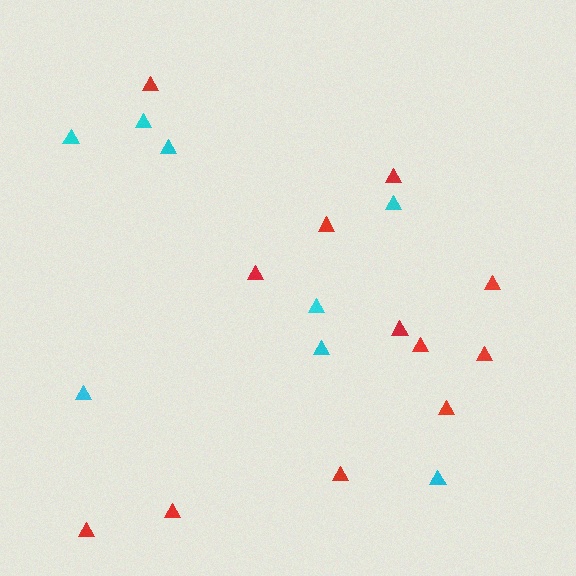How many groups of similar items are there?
There are 2 groups: one group of red triangles (12) and one group of cyan triangles (8).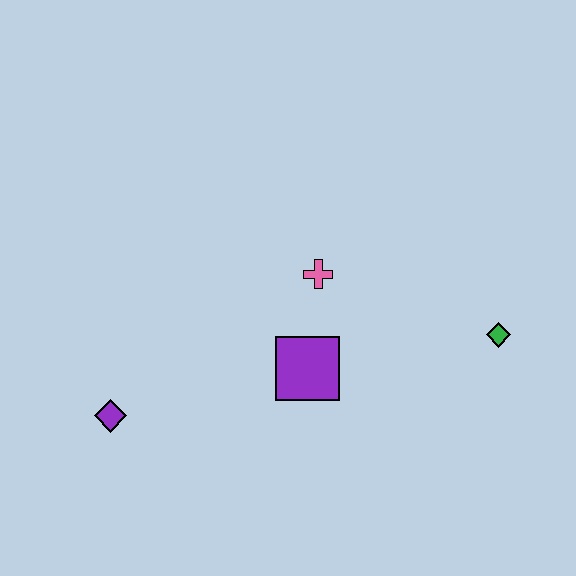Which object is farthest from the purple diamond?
The green diamond is farthest from the purple diamond.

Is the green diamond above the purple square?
Yes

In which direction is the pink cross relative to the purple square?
The pink cross is above the purple square.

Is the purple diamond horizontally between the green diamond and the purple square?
No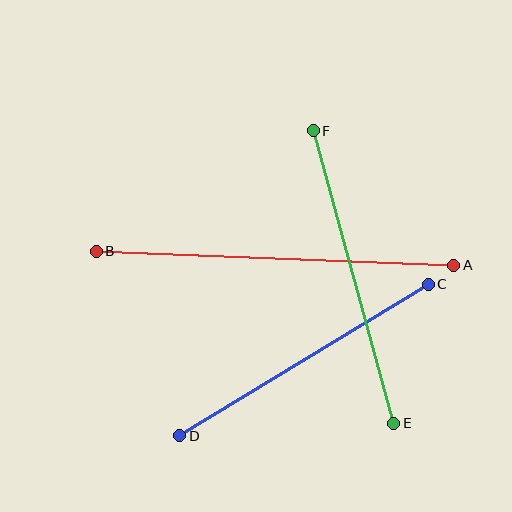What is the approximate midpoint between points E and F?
The midpoint is at approximately (353, 277) pixels.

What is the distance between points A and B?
The distance is approximately 358 pixels.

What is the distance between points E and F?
The distance is approximately 303 pixels.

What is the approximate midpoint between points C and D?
The midpoint is at approximately (304, 360) pixels.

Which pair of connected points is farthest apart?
Points A and B are farthest apart.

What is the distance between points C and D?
The distance is approximately 291 pixels.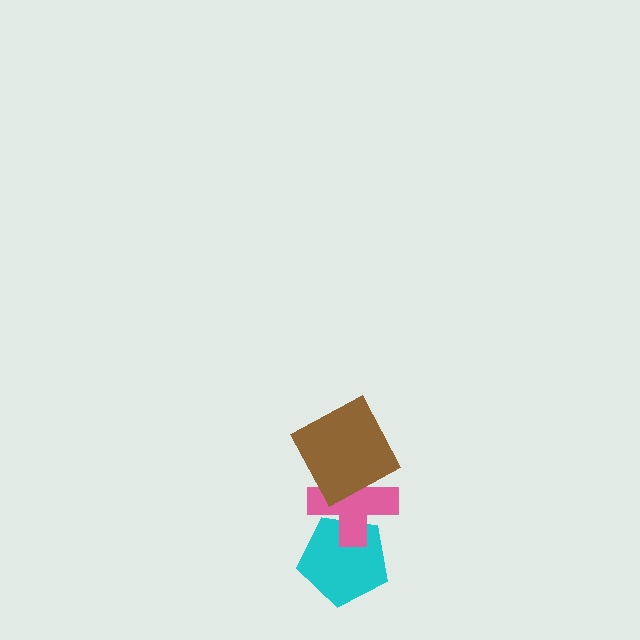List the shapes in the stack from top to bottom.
From top to bottom: the brown square, the pink cross, the cyan pentagon.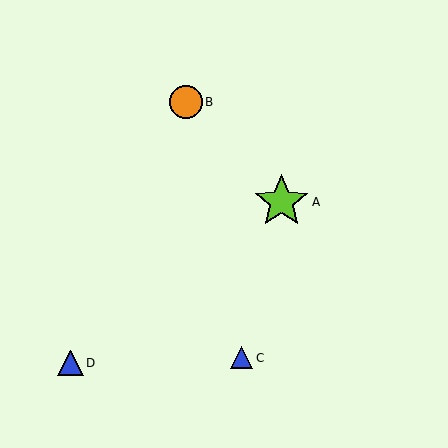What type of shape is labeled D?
Shape D is a blue triangle.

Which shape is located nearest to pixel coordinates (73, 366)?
The blue triangle (labeled D) at (71, 363) is nearest to that location.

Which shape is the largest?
The lime star (labeled A) is the largest.